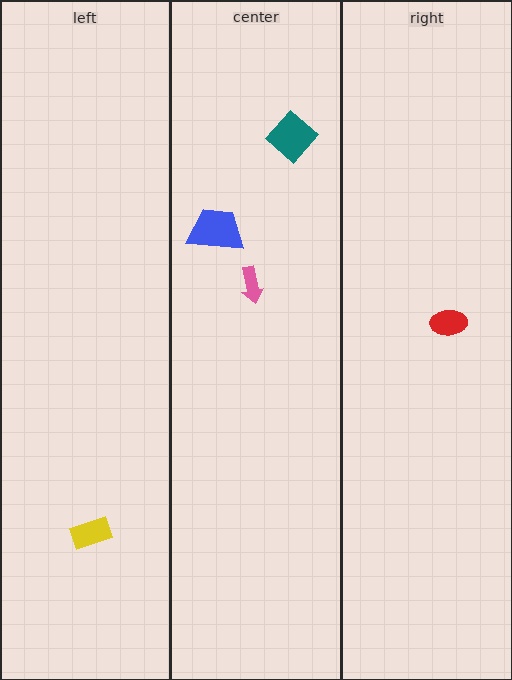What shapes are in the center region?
The teal diamond, the pink arrow, the blue trapezoid.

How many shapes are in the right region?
1.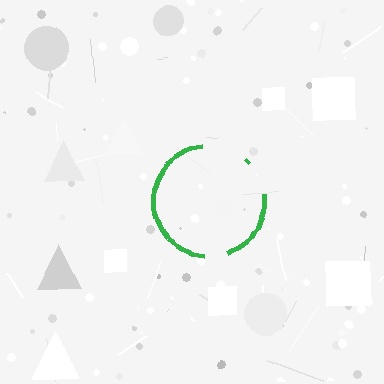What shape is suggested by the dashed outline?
The dashed outline suggests a circle.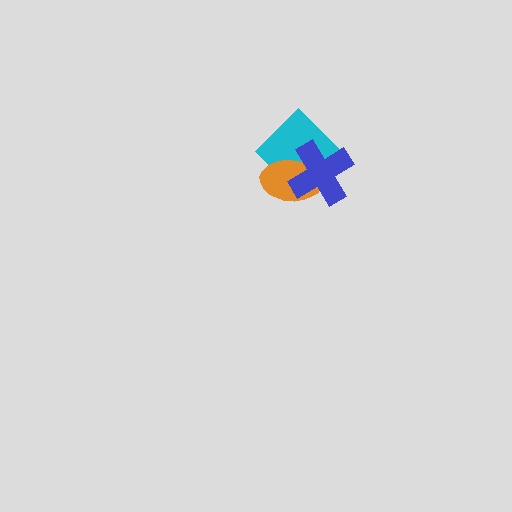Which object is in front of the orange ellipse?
The blue cross is in front of the orange ellipse.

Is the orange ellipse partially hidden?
Yes, it is partially covered by another shape.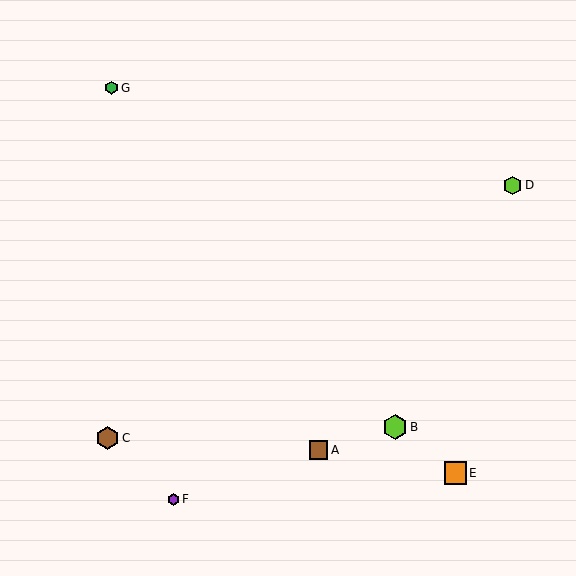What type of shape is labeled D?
Shape D is a lime hexagon.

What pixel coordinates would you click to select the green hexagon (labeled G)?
Click at (111, 88) to select the green hexagon G.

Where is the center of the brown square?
The center of the brown square is at (319, 450).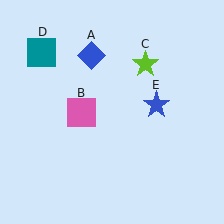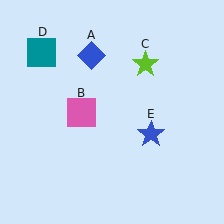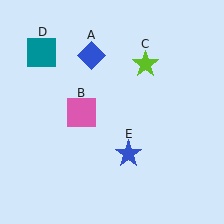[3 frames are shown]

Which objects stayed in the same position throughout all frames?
Blue diamond (object A) and pink square (object B) and lime star (object C) and teal square (object D) remained stationary.